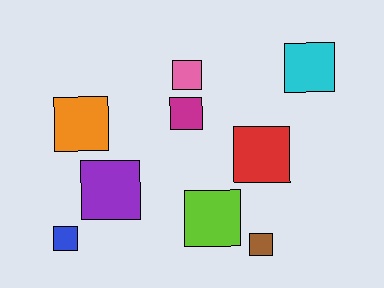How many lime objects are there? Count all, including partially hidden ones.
There is 1 lime object.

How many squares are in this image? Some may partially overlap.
There are 9 squares.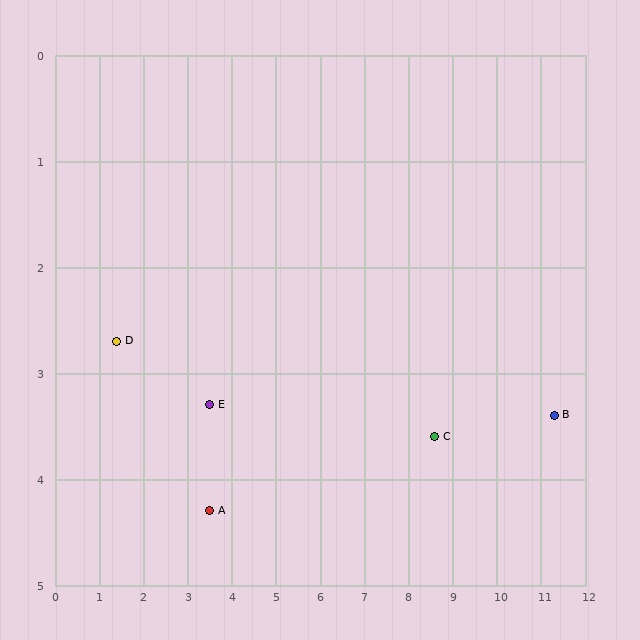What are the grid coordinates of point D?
Point D is at approximately (1.4, 2.7).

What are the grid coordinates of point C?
Point C is at approximately (8.6, 3.6).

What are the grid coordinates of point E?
Point E is at approximately (3.5, 3.3).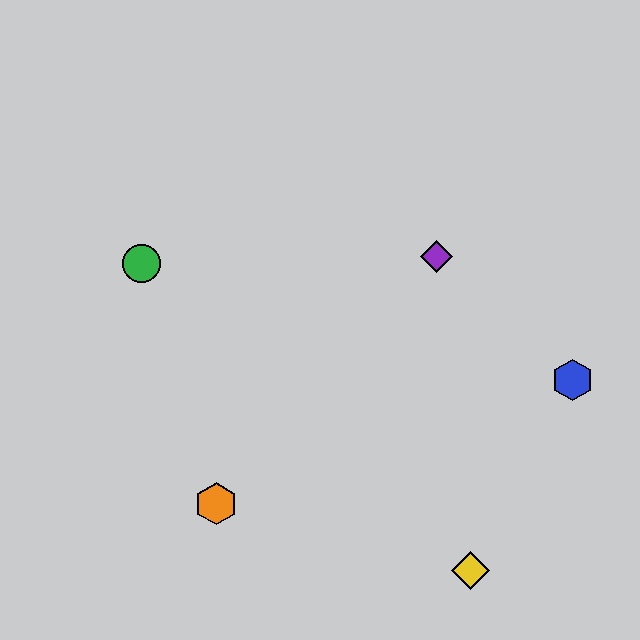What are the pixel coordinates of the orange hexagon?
The orange hexagon is at (216, 504).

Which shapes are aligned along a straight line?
The red hexagon, the purple diamond, the orange hexagon are aligned along a straight line.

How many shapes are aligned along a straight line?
3 shapes (the red hexagon, the purple diamond, the orange hexagon) are aligned along a straight line.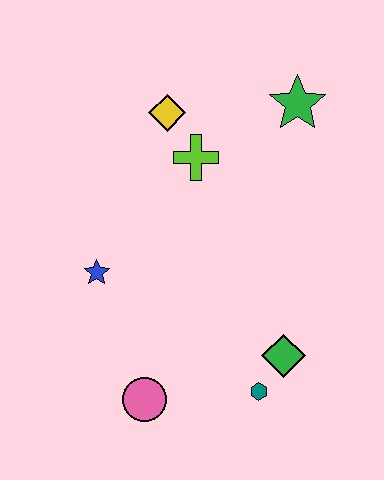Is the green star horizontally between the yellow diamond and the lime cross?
No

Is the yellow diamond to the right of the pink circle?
Yes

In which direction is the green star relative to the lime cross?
The green star is to the right of the lime cross.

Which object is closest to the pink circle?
The teal hexagon is closest to the pink circle.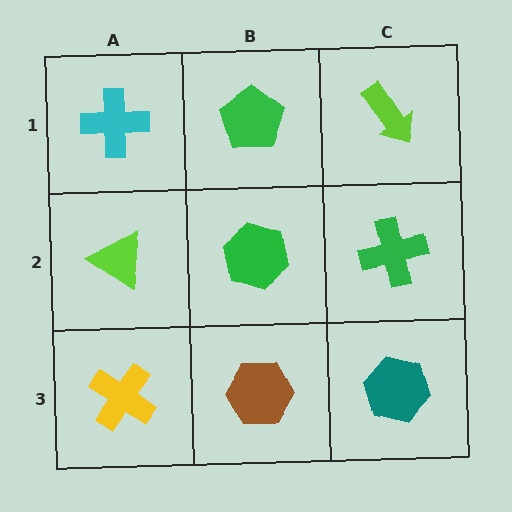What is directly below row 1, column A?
A lime triangle.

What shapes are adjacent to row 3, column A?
A lime triangle (row 2, column A), a brown hexagon (row 3, column B).